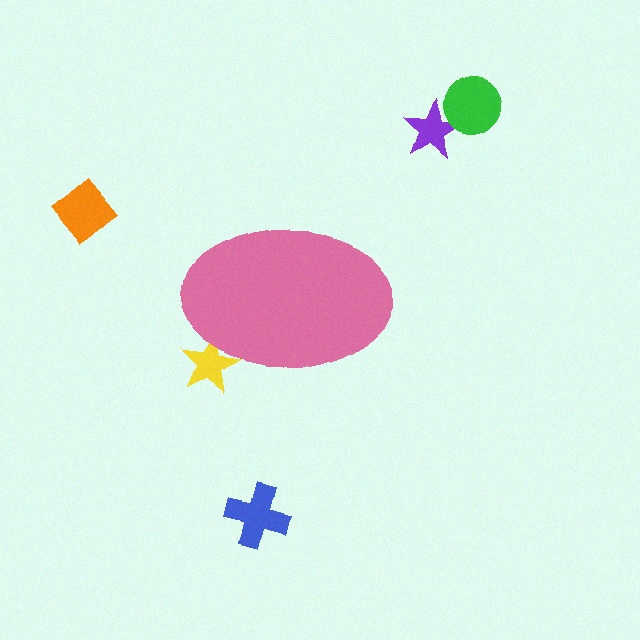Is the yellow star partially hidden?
Yes, the yellow star is partially hidden behind the pink ellipse.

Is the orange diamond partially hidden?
No, the orange diamond is fully visible.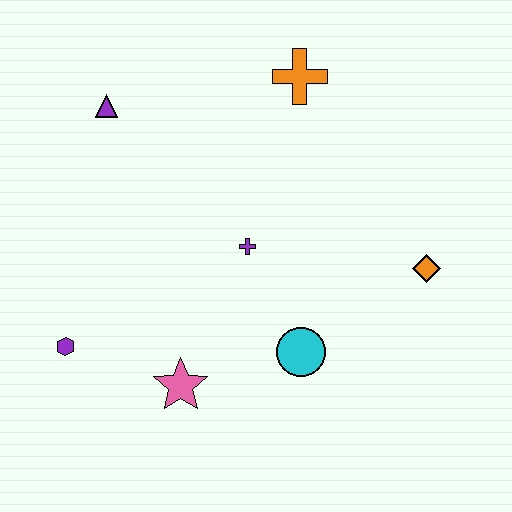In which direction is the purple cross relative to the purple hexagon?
The purple cross is to the right of the purple hexagon.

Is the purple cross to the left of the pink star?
No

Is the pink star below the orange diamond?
Yes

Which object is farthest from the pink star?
The orange cross is farthest from the pink star.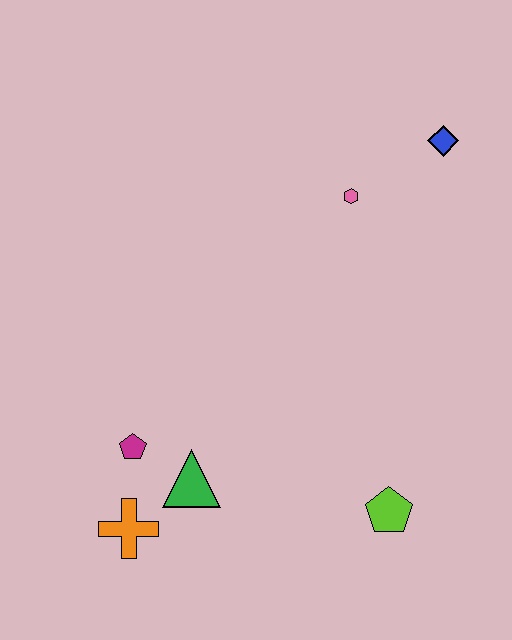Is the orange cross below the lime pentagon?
Yes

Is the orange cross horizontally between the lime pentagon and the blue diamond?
No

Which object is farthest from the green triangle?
The blue diamond is farthest from the green triangle.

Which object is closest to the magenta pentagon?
The green triangle is closest to the magenta pentagon.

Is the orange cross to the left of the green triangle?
Yes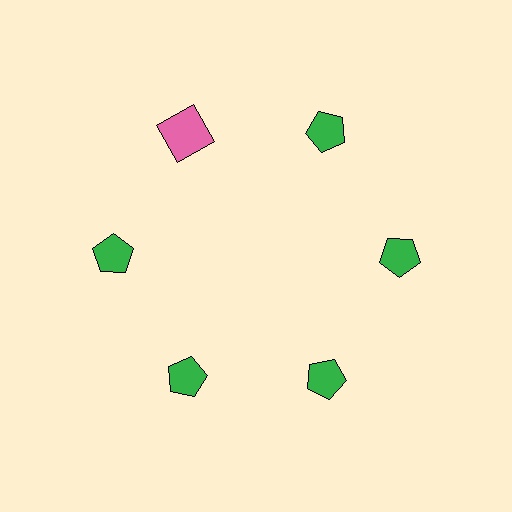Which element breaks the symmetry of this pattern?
The pink square at roughly the 11 o'clock position breaks the symmetry. All other shapes are green pentagons.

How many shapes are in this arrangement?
There are 6 shapes arranged in a ring pattern.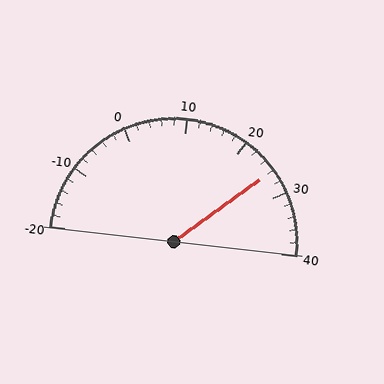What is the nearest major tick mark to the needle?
The nearest major tick mark is 30.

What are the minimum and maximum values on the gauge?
The gauge ranges from -20 to 40.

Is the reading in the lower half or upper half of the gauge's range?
The reading is in the upper half of the range (-20 to 40).